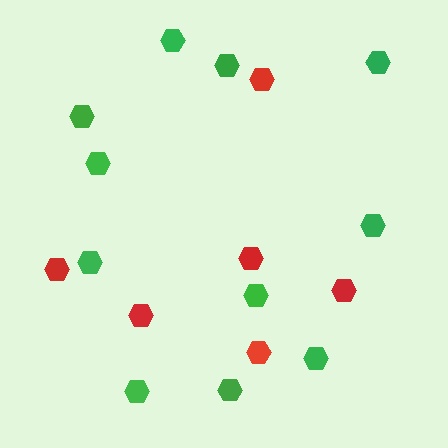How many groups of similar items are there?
There are 2 groups: one group of green hexagons (11) and one group of red hexagons (6).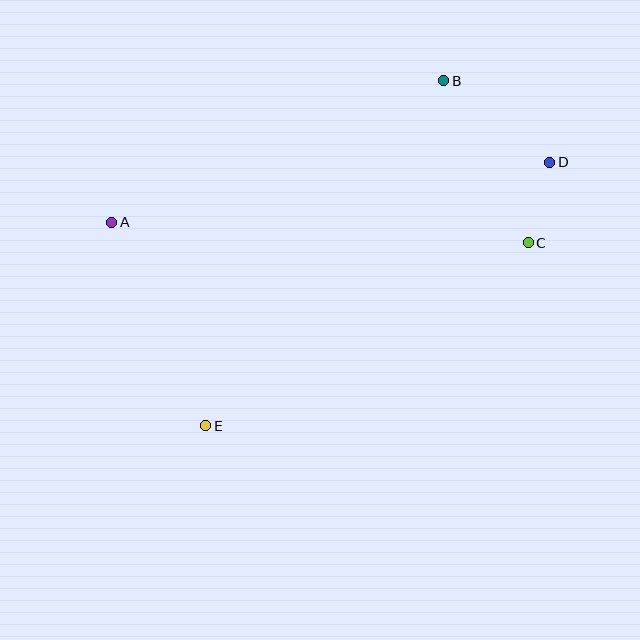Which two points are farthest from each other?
Points A and D are farthest from each other.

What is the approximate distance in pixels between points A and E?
The distance between A and E is approximately 224 pixels.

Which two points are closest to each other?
Points C and D are closest to each other.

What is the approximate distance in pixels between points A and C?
The distance between A and C is approximately 417 pixels.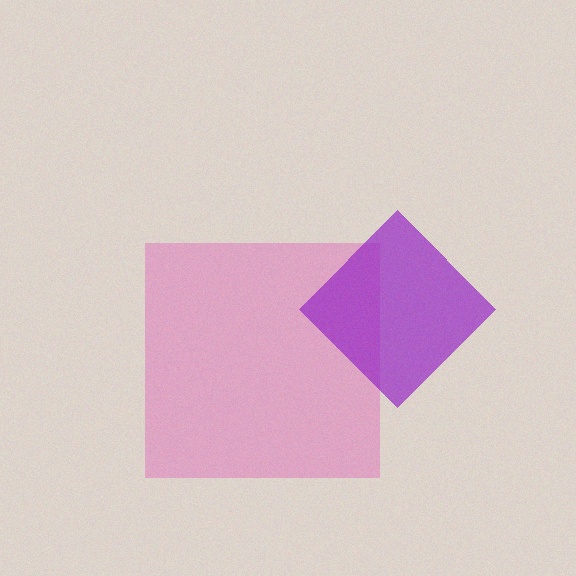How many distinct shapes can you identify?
There are 2 distinct shapes: a pink square, a purple diamond.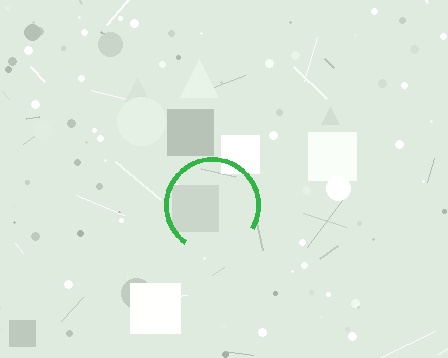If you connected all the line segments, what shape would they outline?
They would outline a circle.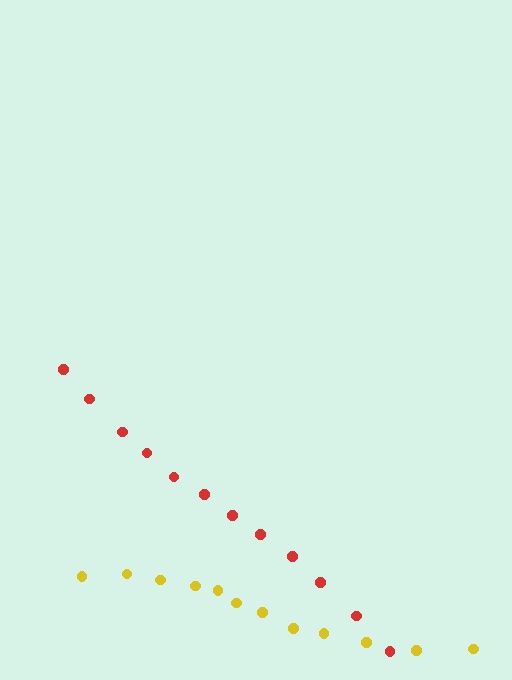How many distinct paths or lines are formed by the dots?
There are 2 distinct paths.